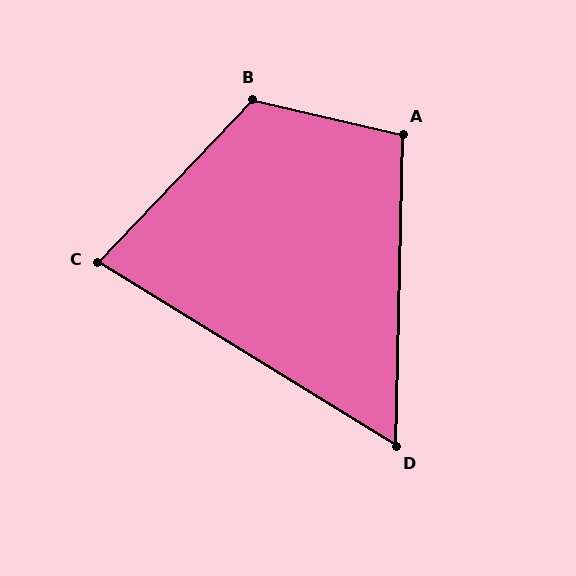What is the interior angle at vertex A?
Approximately 102 degrees (obtuse).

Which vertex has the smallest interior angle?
D, at approximately 60 degrees.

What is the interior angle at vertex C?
Approximately 78 degrees (acute).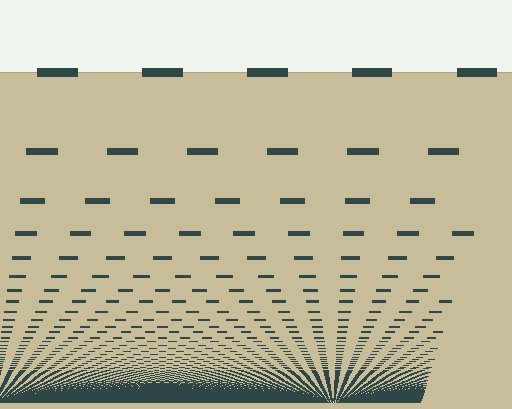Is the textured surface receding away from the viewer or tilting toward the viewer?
The surface appears to tilt toward the viewer. Texture elements get larger and sparser toward the top.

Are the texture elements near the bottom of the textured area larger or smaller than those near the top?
Smaller. The gradient is inverted — elements near the bottom are smaller and denser.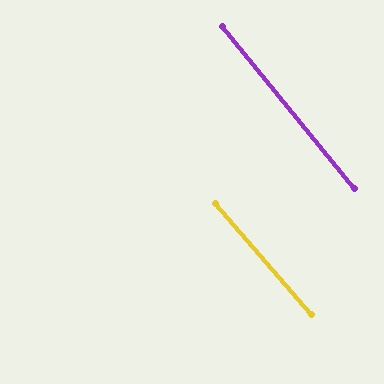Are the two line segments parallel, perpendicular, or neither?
Parallel — their directions differ by only 1.7°.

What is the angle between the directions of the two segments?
Approximately 2 degrees.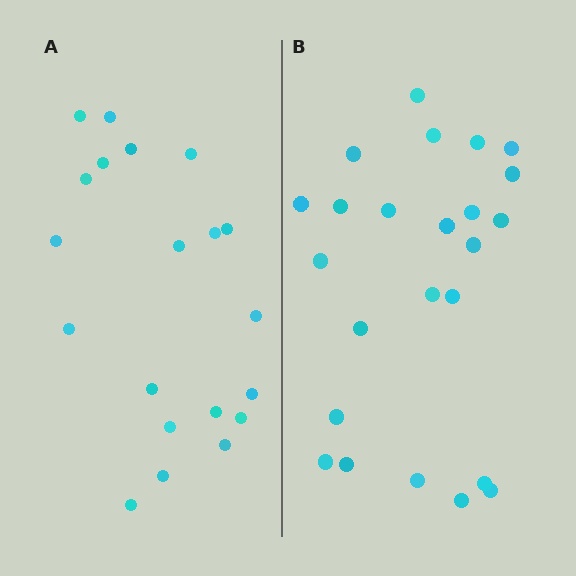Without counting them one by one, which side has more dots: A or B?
Region B (the right region) has more dots.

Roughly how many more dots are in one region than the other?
Region B has about 4 more dots than region A.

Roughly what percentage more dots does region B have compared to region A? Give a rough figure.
About 20% more.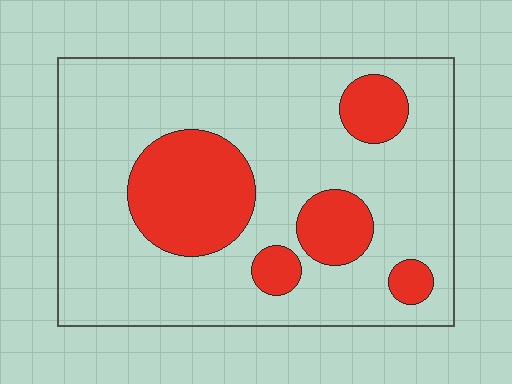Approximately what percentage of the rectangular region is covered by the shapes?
Approximately 25%.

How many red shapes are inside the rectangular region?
5.